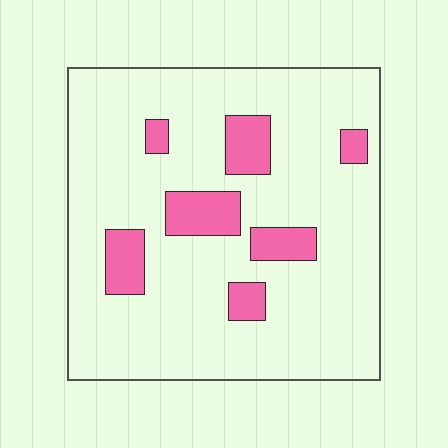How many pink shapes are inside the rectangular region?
7.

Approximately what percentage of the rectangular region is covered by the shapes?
Approximately 15%.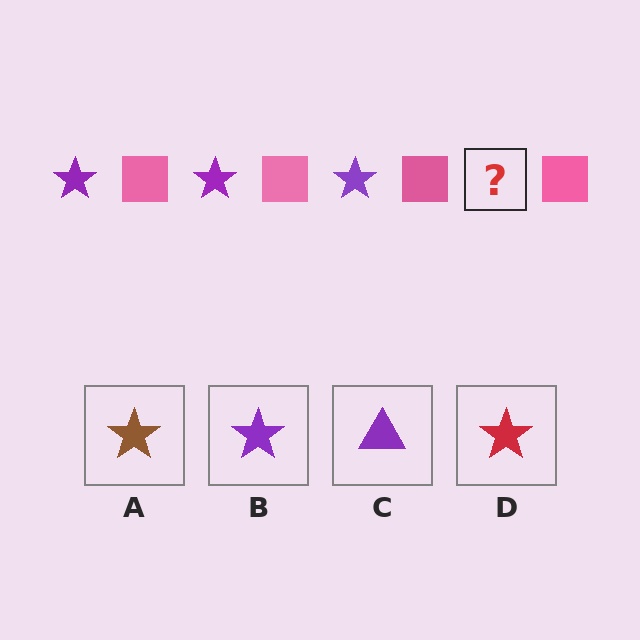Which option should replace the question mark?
Option B.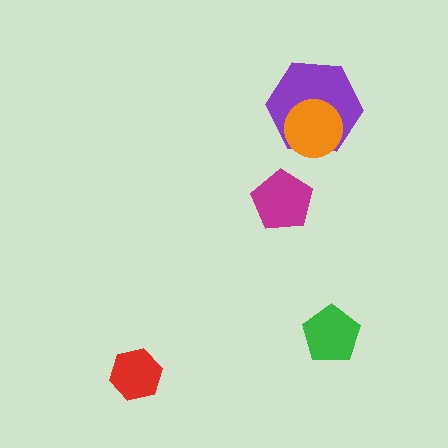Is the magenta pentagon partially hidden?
No, no other shape covers it.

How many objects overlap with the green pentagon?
0 objects overlap with the green pentagon.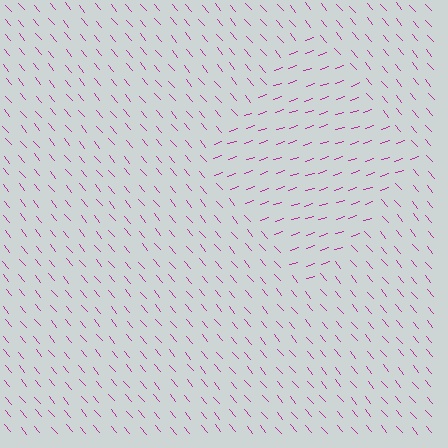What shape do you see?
I see a diamond.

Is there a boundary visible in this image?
Yes, there is a texture boundary formed by a change in line orientation.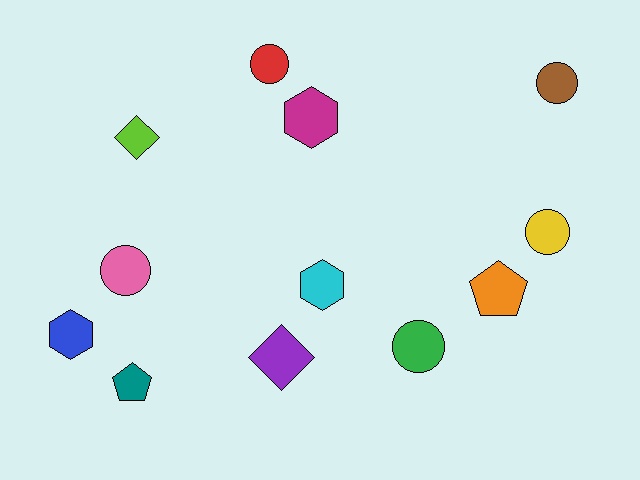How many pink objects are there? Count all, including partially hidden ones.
There is 1 pink object.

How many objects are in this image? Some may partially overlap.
There are 12 objects.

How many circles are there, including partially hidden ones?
There are 5 circles.